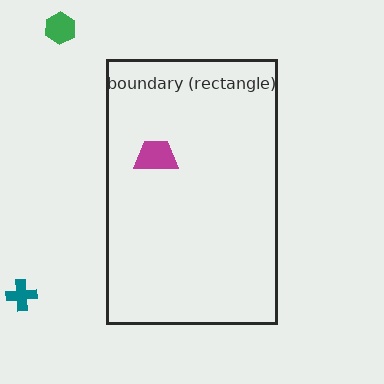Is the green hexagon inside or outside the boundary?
Outside.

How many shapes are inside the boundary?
1 inside, 2 outside.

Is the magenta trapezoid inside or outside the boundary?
Inside.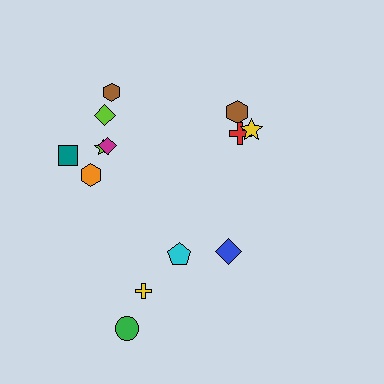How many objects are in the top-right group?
There are 3 objects.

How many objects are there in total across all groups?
There are 13 objects.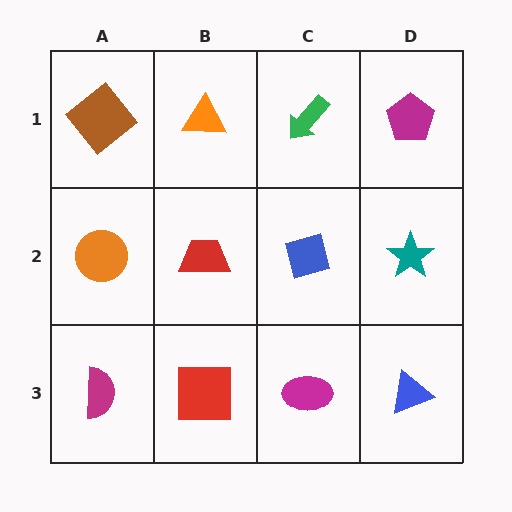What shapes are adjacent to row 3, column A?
An orange circle (row 2, column A), a red square (row 3, column B).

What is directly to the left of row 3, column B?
A magenta semicircle.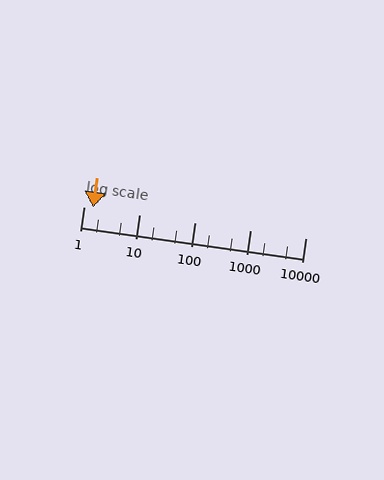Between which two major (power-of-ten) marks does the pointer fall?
The pointer is between 1 and 10.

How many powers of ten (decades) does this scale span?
The scale spans 4 decades, from 1 to 10000.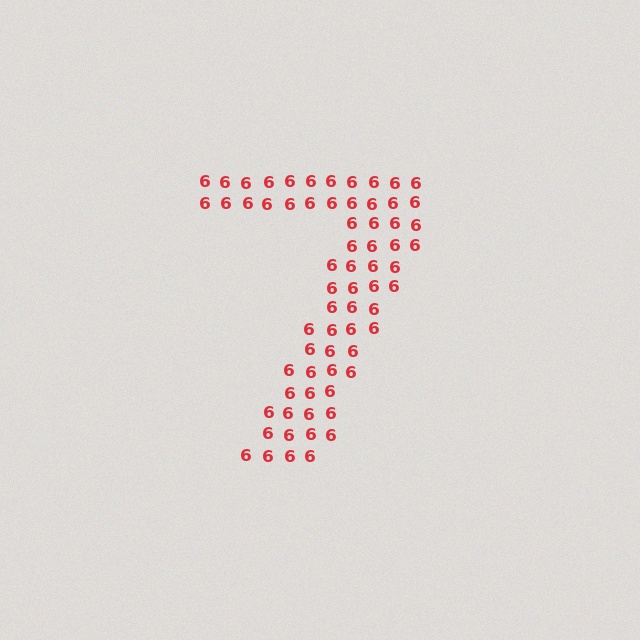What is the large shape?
The large shape is the digit 7.